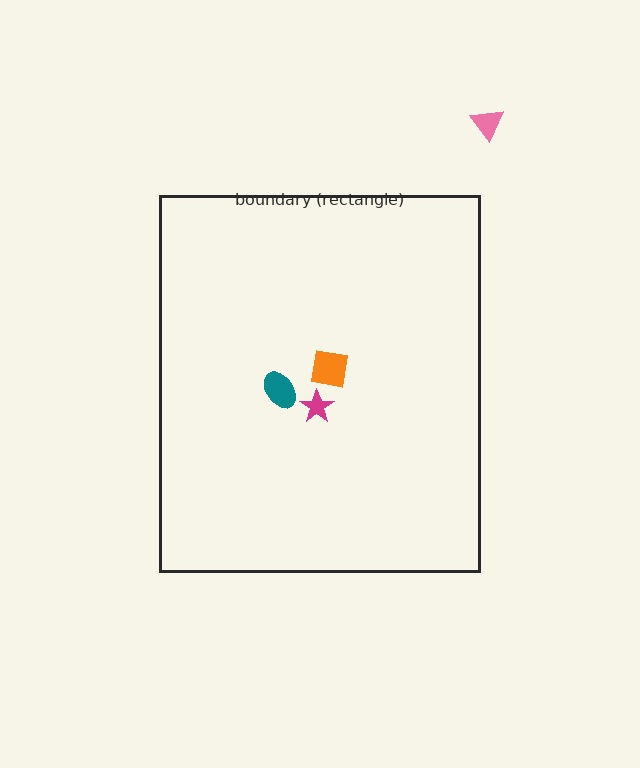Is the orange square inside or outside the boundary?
Inside.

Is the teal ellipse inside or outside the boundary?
Inside.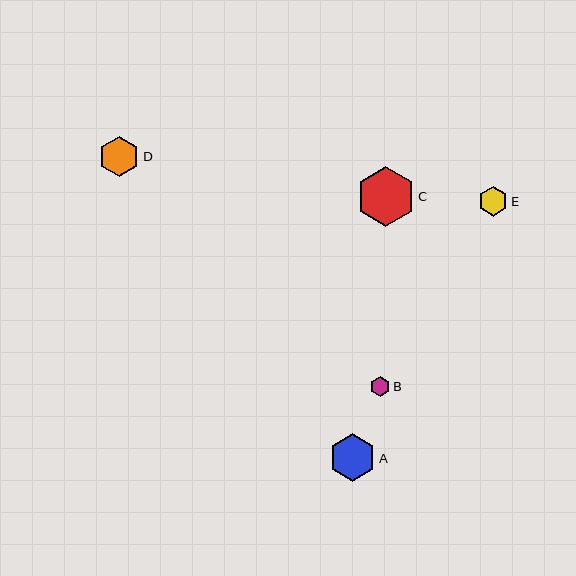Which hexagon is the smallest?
Hexagon B is the smallest with a size of approximately 20 pixels.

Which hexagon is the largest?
Hexagon C is the largest with a size of approximately 59 pixels.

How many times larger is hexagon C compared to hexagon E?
Hexagon C is approximately 2.0 times the size of hexagon E.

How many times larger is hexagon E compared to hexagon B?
Hexagon E is approximately 1.5 times the size of hexagon B.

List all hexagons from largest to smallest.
From largest to smallest: C, A, D, E, B.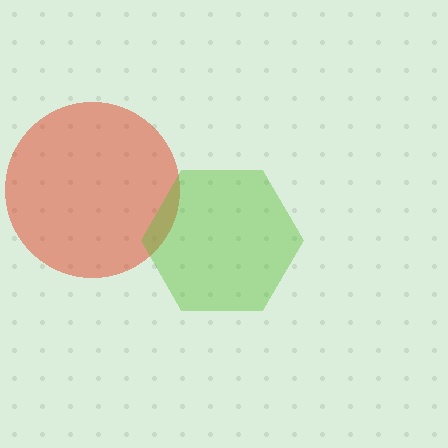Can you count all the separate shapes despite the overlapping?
Yes, there are 2 separate shapes.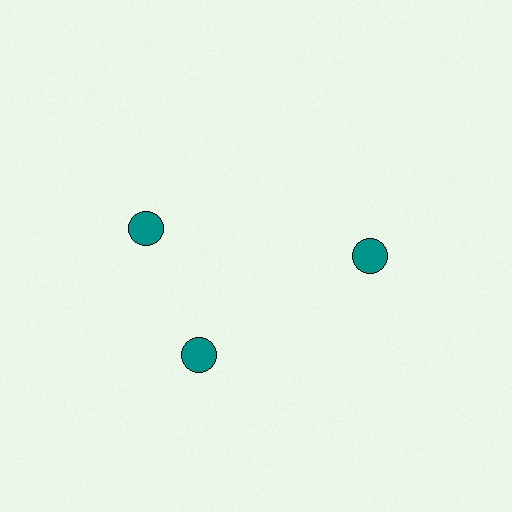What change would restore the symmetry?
The symmetry would be restored by rotating it back into even spacing with its neighbors so that all 3 circles sit at equal angles and equal distance from the center.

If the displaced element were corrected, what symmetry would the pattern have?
It would have 3-fold rotational symmetry — the pattern would map onto itself every 120 degrees.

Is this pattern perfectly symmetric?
No. The 3 teal circles are arranged in a ring, but one element near the 11 o'clock position is rotated out of alignment along the ring, breaking the 3-fold rotational symmetry.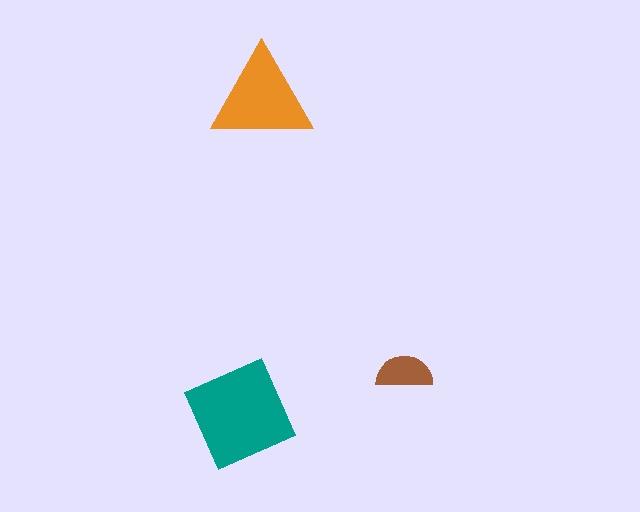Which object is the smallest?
The brown semicircle.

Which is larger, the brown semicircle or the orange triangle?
The orange triangle.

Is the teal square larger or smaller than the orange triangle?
Larger.